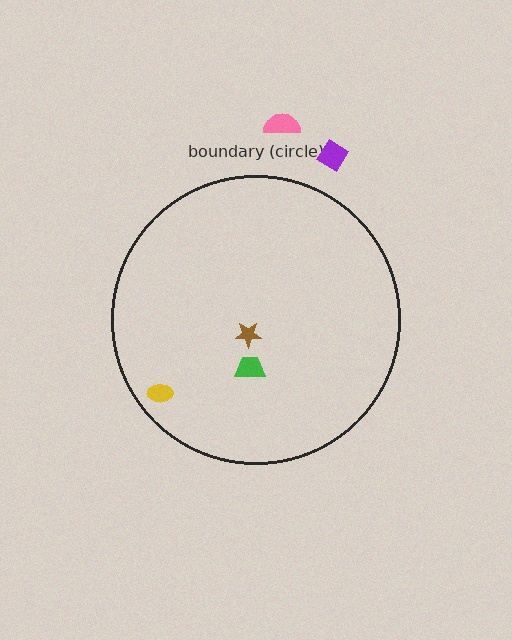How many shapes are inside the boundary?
3 inside, 2 outside.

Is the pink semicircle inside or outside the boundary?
Outside.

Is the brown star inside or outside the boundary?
Inside.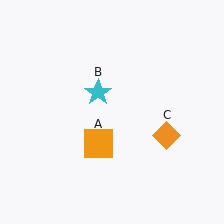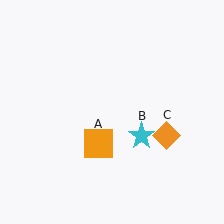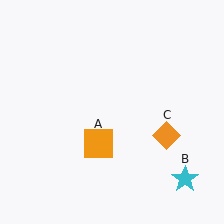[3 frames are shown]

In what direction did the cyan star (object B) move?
The cyan star (object B) moved down and to the right.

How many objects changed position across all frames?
1 object changed position: cyan star (object B).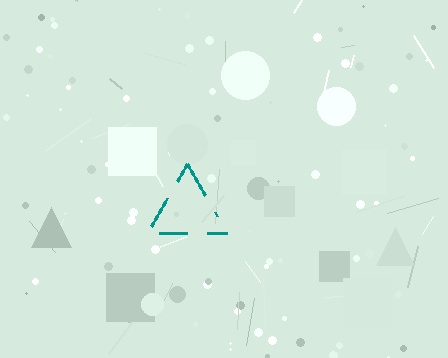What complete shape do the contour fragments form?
The contour fragments form a triangle.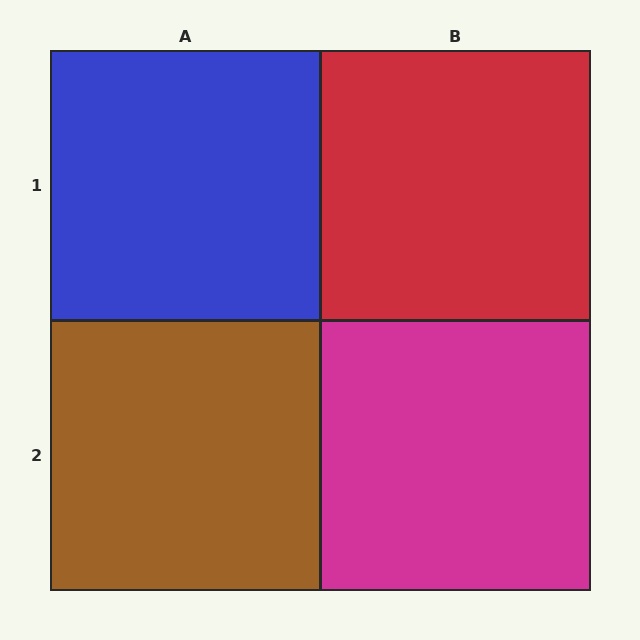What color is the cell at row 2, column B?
Magenta.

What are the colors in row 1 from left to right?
Blue, red.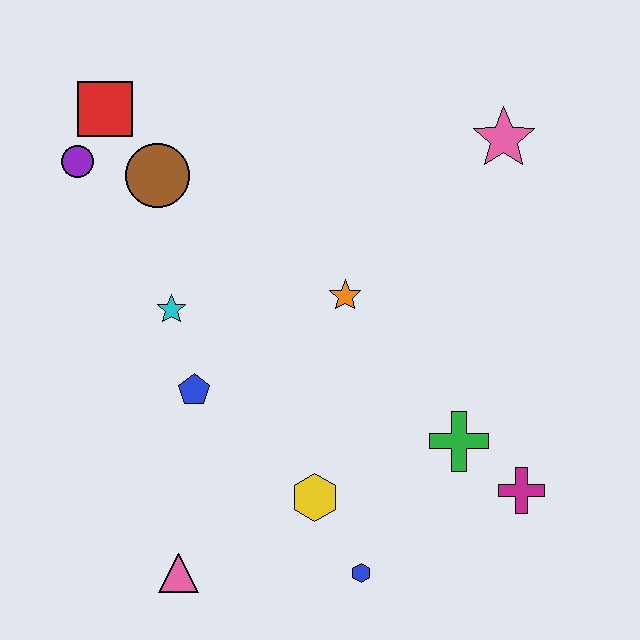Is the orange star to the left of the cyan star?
No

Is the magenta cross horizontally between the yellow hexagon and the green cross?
No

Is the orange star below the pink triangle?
No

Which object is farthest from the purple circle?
The magenta cross is farthest from the purple circle.